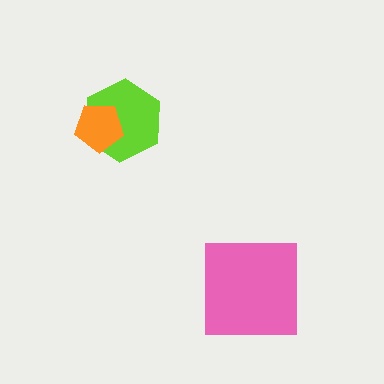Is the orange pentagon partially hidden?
No, no other shape covers it.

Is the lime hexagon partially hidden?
Yes, it is partially covered by another shape.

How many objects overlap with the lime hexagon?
1 object overlaps with the lime hexagon.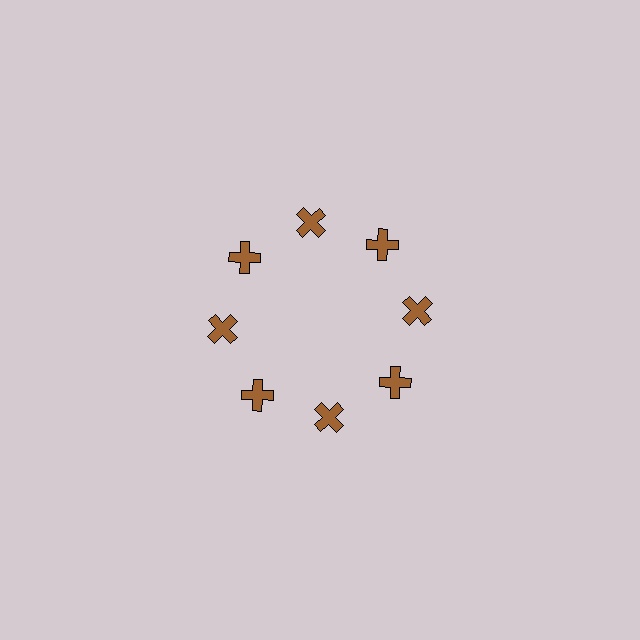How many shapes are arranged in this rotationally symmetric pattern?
There are 8 shapes, arranged in 8 groups of 1.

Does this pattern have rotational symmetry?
Yes, this pattern has 8-fold rotational symmetry. It looks the same after rotating 45 degrees around the center.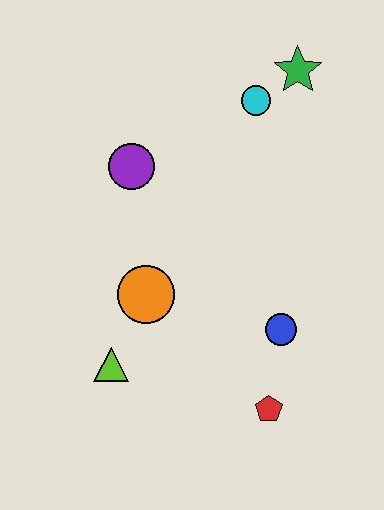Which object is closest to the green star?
The cyan circle is closest to the green star.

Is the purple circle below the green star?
Yes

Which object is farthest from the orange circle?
The green star is farthest from the orange circle.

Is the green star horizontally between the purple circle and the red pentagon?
No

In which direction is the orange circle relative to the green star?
The orange circle is below the green star.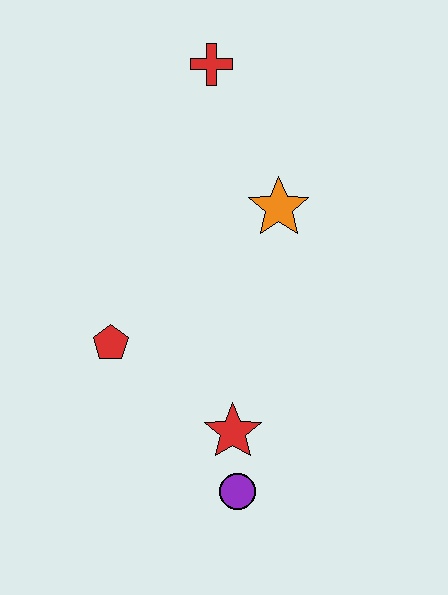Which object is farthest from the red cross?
The purple circle is farthest from the red cross.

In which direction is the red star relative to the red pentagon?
The red star is to the right of the red pentagon.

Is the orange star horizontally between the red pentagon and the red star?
No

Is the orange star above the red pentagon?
Yes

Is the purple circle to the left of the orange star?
Yes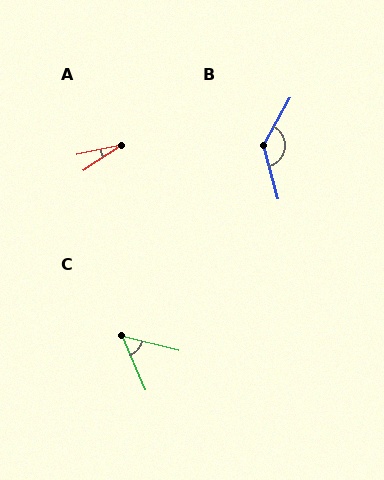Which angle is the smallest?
A, at approximately 22 degrees.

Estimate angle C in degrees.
Approximately 53 degrees.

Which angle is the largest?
B, at approximately 136 degrees.